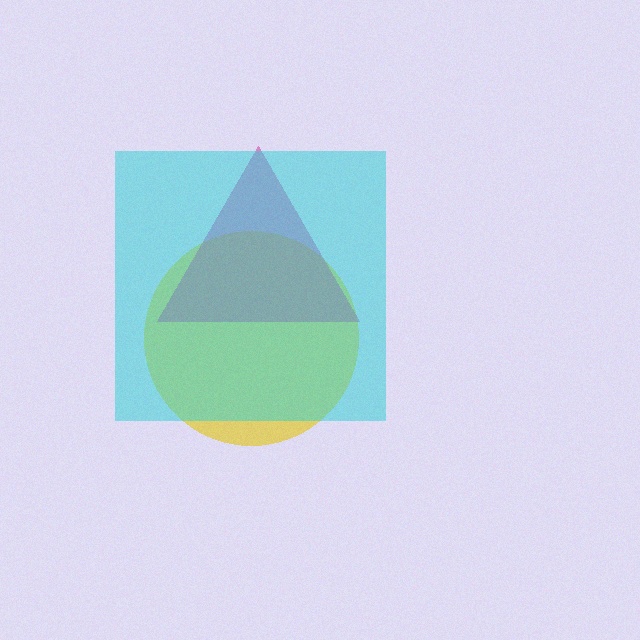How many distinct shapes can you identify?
There are 3 distinct shapes: a yellow circle, a magenta triangle, a cyan square.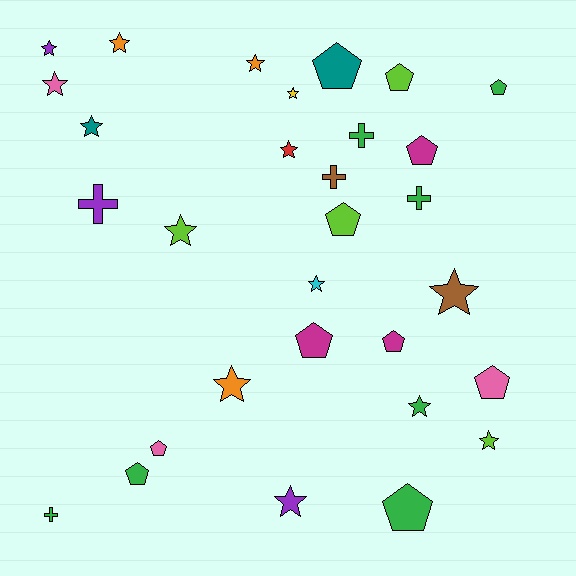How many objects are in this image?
There are 30 objects.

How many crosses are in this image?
There are 5 crosses.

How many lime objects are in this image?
There are 4 lime objects.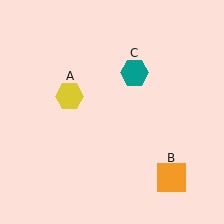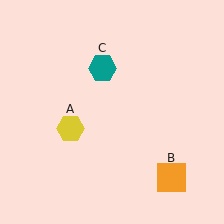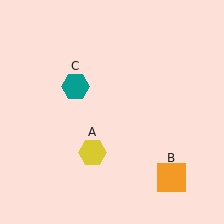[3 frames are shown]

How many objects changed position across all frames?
2 objects changed position: yellow hexagon (object A), teal hexagon (object C).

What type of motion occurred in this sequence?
The yellow hexagon (object A), teal hexagon (object C) rotated counterclockwise around the center of the scene.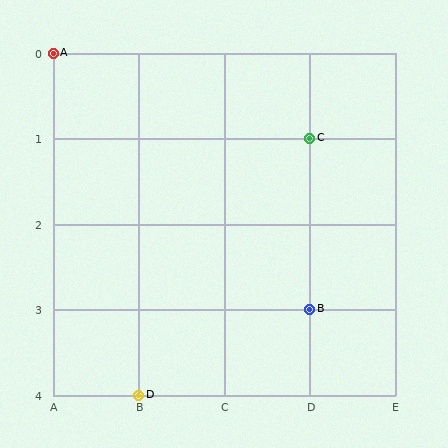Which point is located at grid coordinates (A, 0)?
Point A is at (A, 0).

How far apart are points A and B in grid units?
Points A and B are 3 columns and 3 rows apart (about 4.2 grid units diagonally).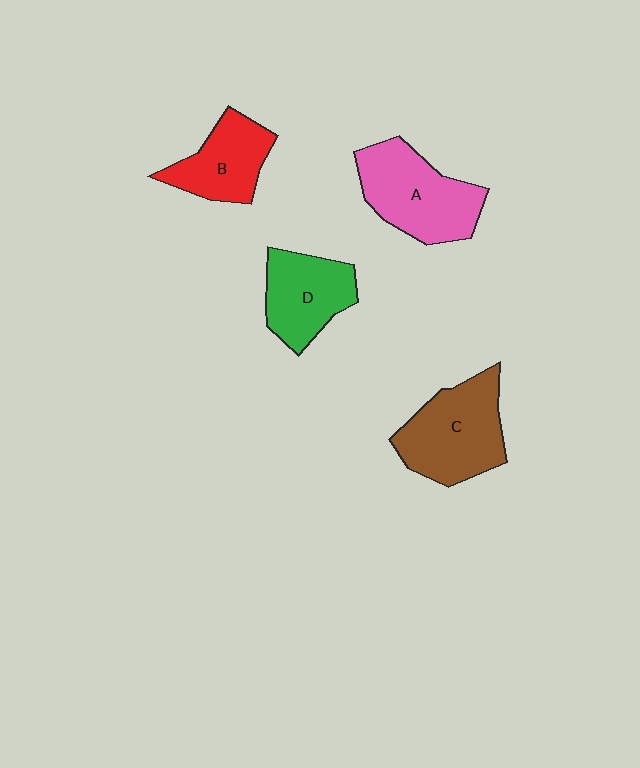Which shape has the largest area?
Shape C (brown).